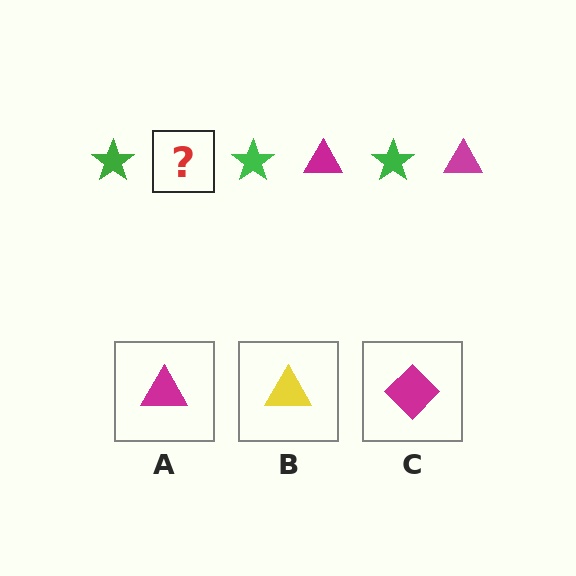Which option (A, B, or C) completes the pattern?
A.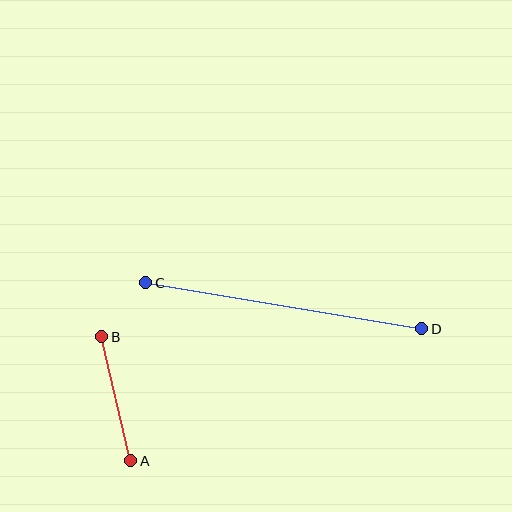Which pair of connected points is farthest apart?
Points C and D are farthest apart.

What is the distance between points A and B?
The distance is approximately 127 pixels.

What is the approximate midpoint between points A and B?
The midpoint is at approximately (116, 399) pixels.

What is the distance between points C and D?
The distance is approximately 279 pixels.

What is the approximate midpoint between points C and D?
The midpoint is at approximately (284, 306) pixels.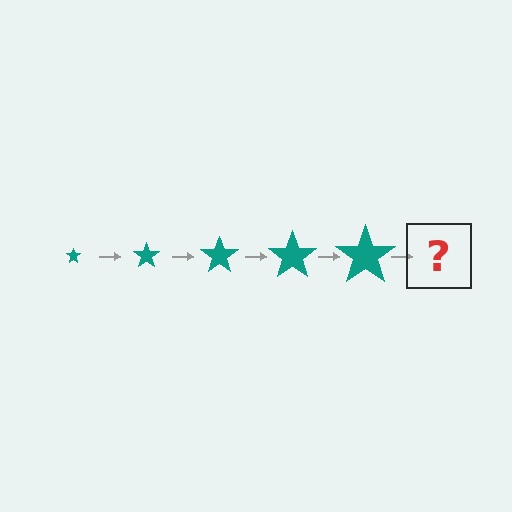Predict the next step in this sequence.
The next step is a teal star, larger than the previous one.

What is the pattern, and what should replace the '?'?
The pattern is that the star gets progressively larger each step. The '?' should be a teal star, larger than the previous one.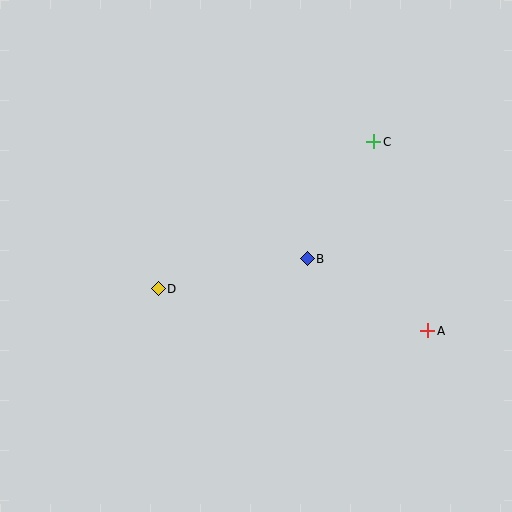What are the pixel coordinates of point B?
Point B is at (307, 259).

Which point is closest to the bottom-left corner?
Point D is closest to the bottom-left corner.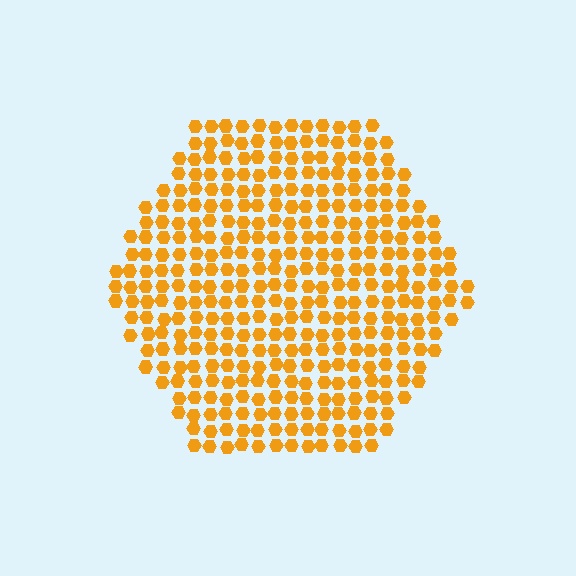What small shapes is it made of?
It is made of small hexagons.